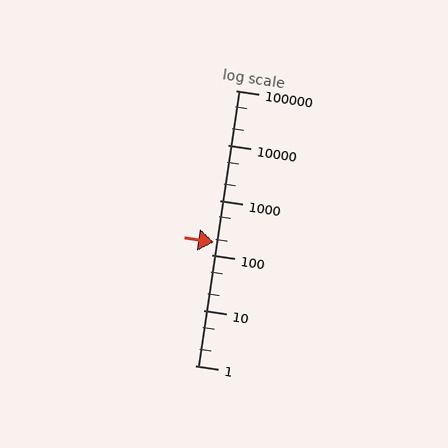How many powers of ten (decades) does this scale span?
The scale spans 5 decades, from 1 to 100000.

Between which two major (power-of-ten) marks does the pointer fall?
The pointer is between 100 and 1000.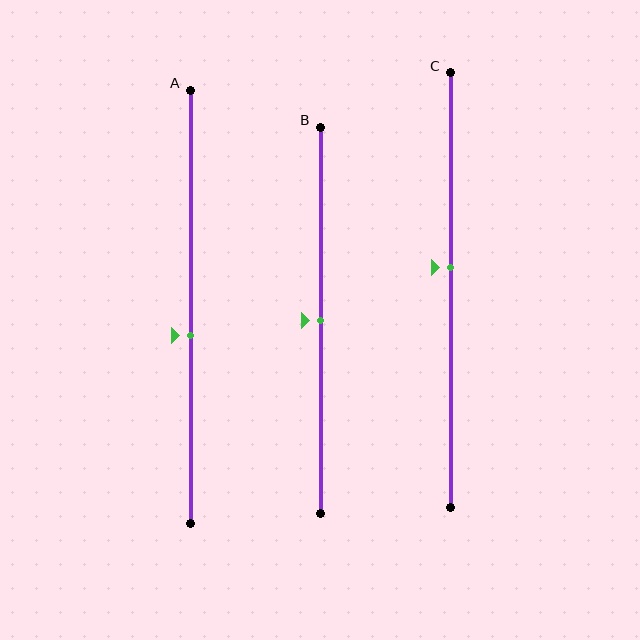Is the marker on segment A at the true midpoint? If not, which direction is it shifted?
No, the marker on segment A is shifted downward by about 7% of the segment length.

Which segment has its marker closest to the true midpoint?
Segment B has its marker closest to the true midpoint.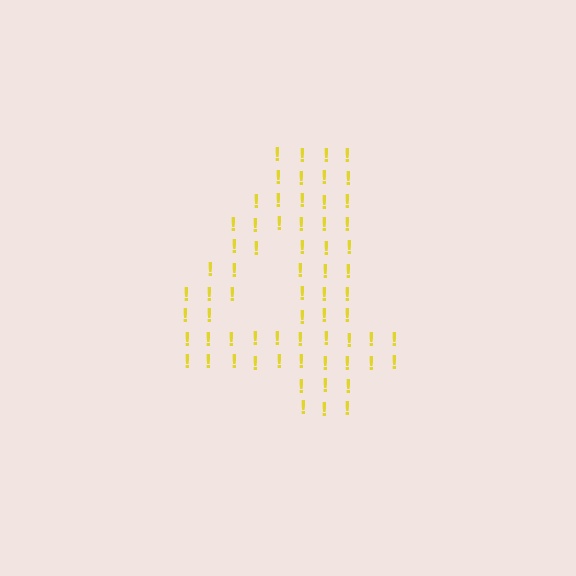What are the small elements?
The small elements are exclamation marks.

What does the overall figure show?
The overall figure shows the digit 4.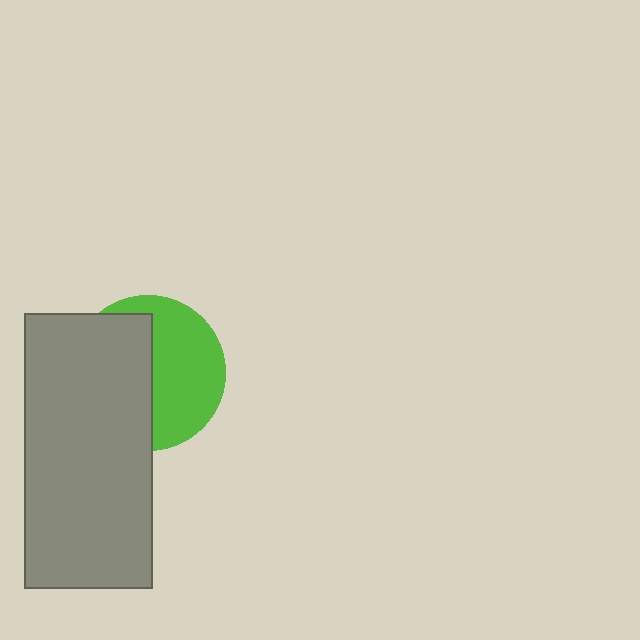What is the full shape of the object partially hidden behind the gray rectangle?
The partially hidden object is a lime circle.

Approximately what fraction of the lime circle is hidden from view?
Roughly 51% of the lime circle is hidden behind the gray rectangle.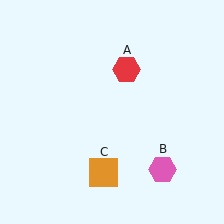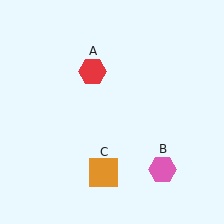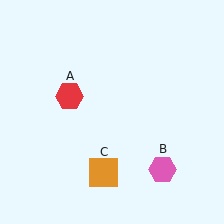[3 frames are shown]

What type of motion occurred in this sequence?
The red hexagon (object A) rotated counterclockwise around the center of the scene.